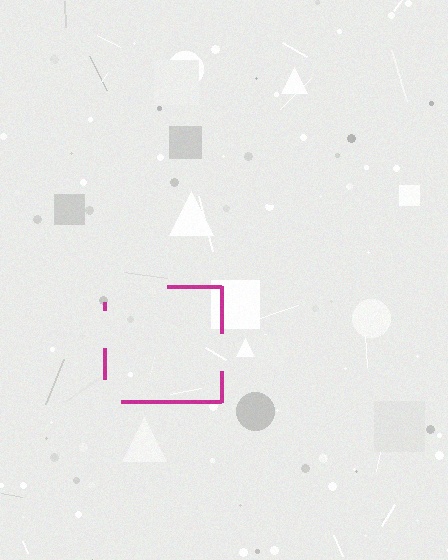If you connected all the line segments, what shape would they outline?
They would outline a square.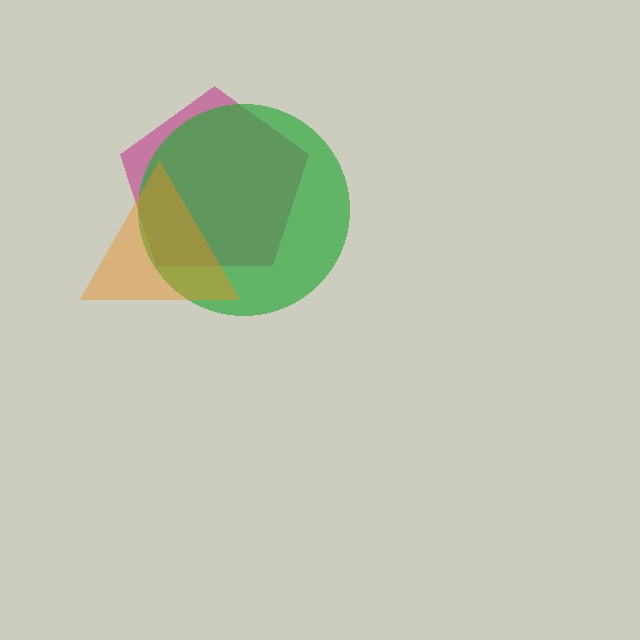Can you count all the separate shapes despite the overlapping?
Yes, there are 3 separate shapes.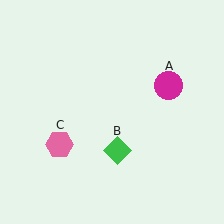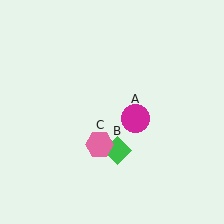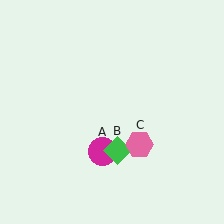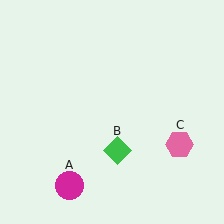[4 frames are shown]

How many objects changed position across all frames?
2 objects changed position: magenta circle (object A), pink hexagon (object C).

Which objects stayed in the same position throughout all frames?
Green diamond (object B) remained stationary.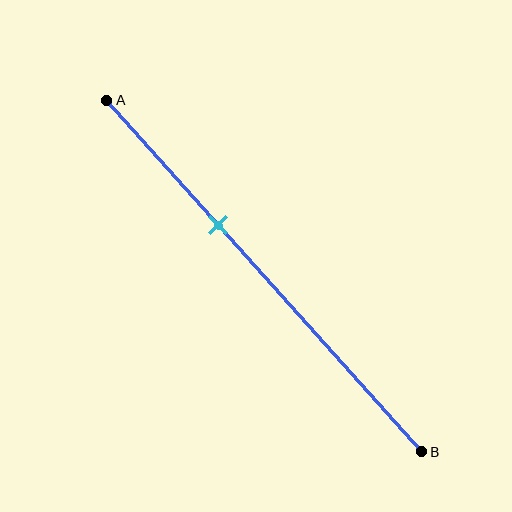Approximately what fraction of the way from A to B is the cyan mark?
The cyan mark is approximately 35% of the way from A to B.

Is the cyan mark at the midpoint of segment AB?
No, the mark is at about 35% from A, not at the 50% midpoint.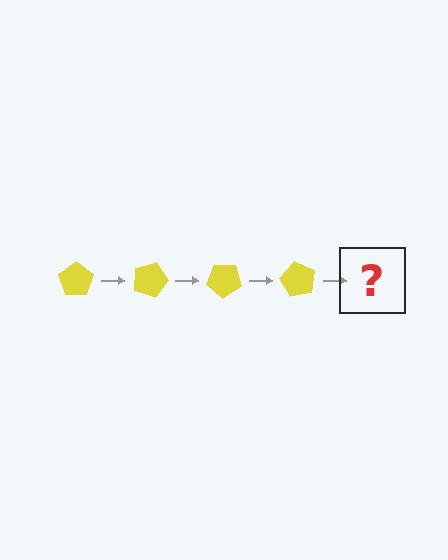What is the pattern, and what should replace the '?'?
The pattern is that the pentagon rotates 20 degrees each step. The '?' should be a yellow pentagon rotated 80 degrees.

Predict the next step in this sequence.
The next step is a yellow pentagon rotated 80 degrees.